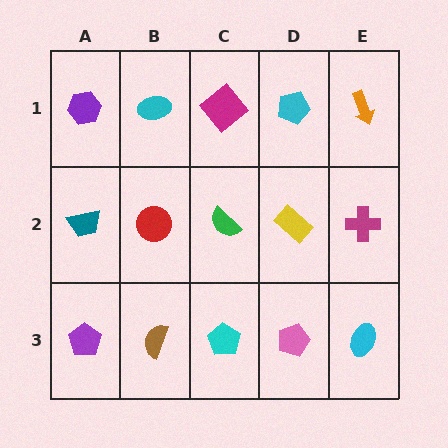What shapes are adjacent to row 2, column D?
A cyan pentagon (row 1, column D), a pink pentagon (row 3, column D), a green semicircle (row 2, column C), a magenta cross (row 2, column E).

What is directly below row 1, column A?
A teal trapezoid.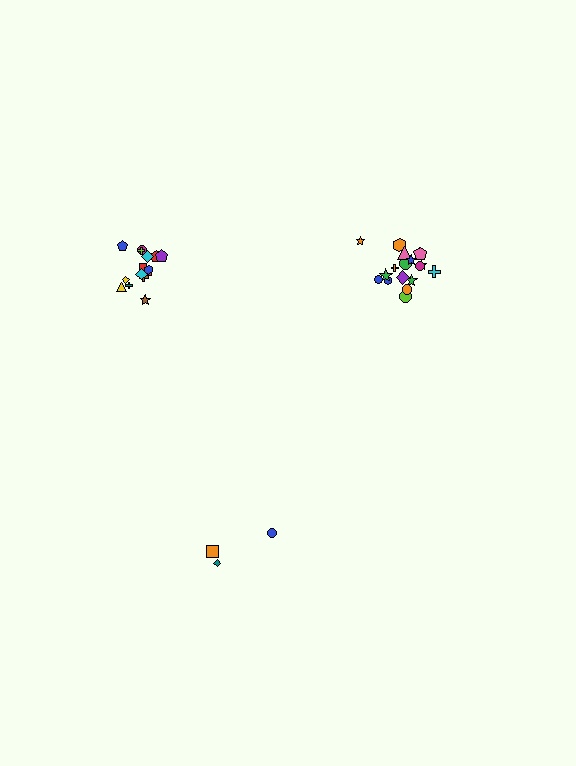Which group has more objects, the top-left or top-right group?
The top-right group.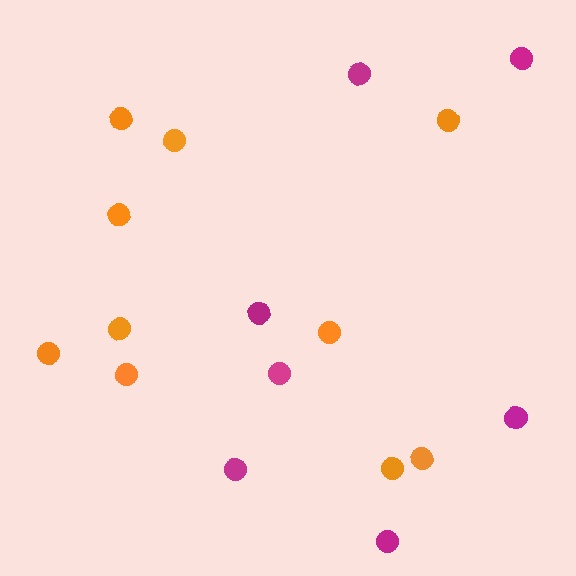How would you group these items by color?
There are 2 groups: one group of orange circles (10) and one group of magenta circles (7).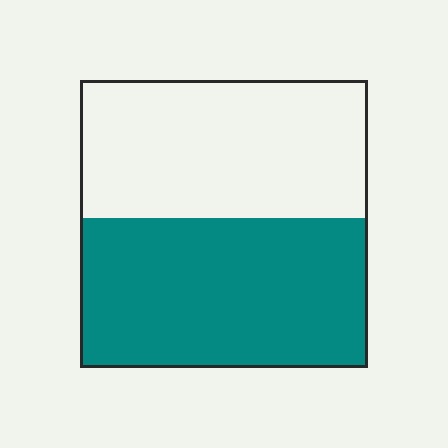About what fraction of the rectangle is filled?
About one half (1/2).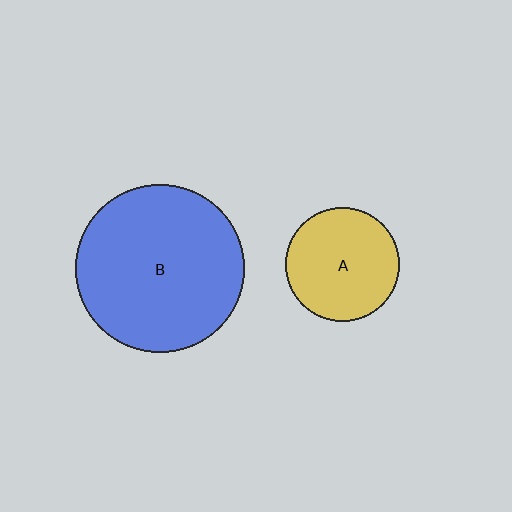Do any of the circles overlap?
No, none of the circles overlap.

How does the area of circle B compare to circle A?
Approximately 2.2 times.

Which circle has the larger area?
Circle B (blue).